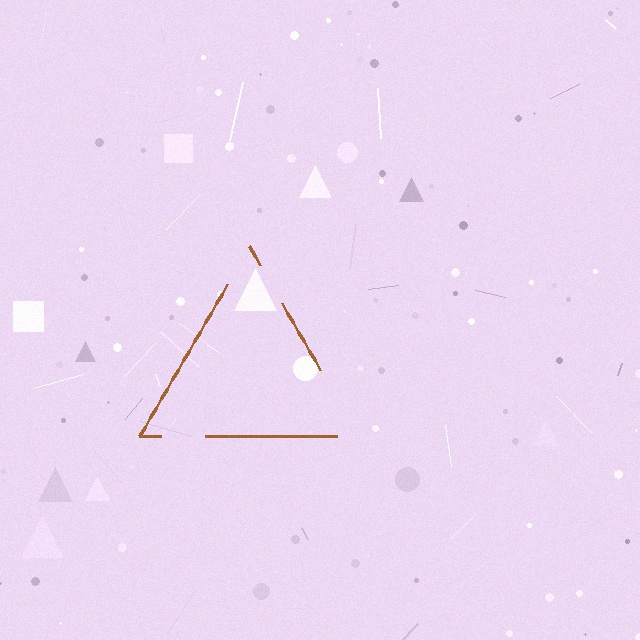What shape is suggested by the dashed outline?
The dashed outline suggests a triangle.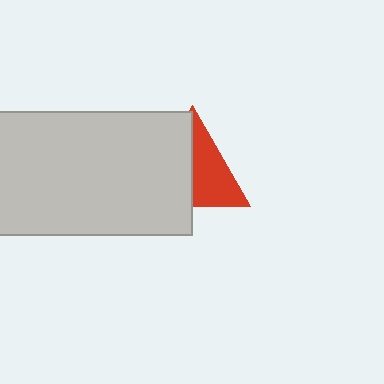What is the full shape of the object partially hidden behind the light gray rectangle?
The partially hidden object is a red triangle.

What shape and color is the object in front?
The object in front is a light gray rectangle.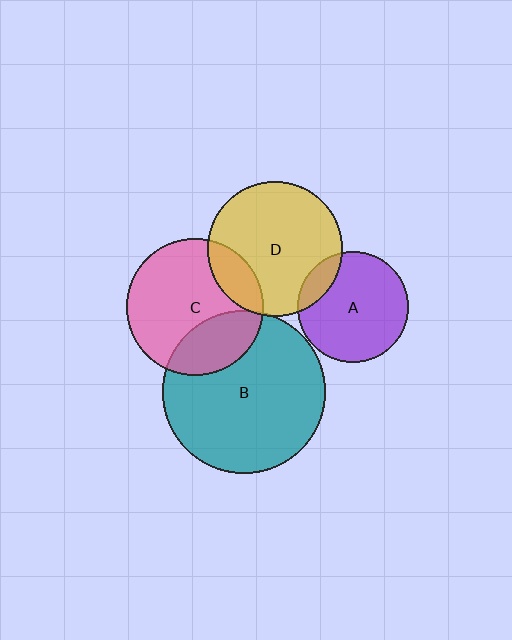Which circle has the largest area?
Circle B (teal).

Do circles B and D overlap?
Yes.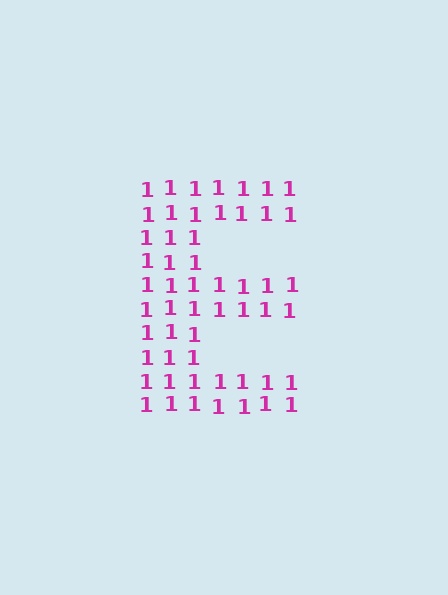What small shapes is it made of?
It is made of small digit 1's.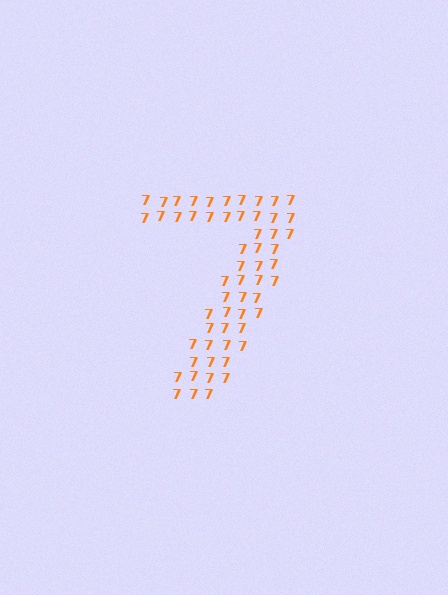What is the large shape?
The large shape is the digit 7.